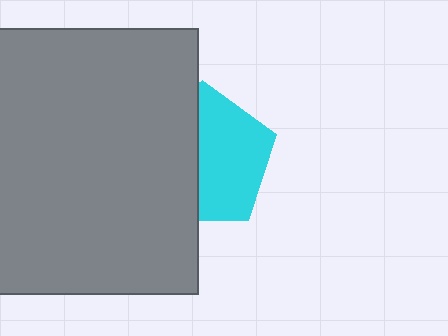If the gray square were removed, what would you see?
You would see the complete cyan pentagon.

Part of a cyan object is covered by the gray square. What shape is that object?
It is a pentagon.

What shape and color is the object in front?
The object in front is a gray square.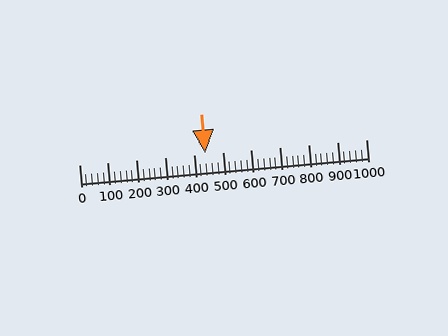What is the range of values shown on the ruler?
The ruler shows values from 0 to 1000.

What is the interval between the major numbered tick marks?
The major tick marks are spaced 100 units apart.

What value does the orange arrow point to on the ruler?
The orange arrow points to approximately 440.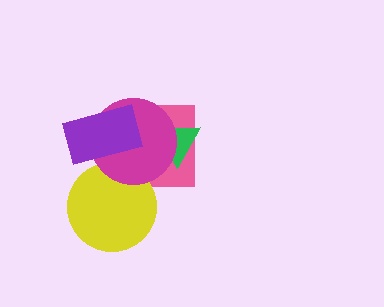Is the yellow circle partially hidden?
Yes, it is partially covered by another shape.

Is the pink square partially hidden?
Yes, it is partially covered by another shape.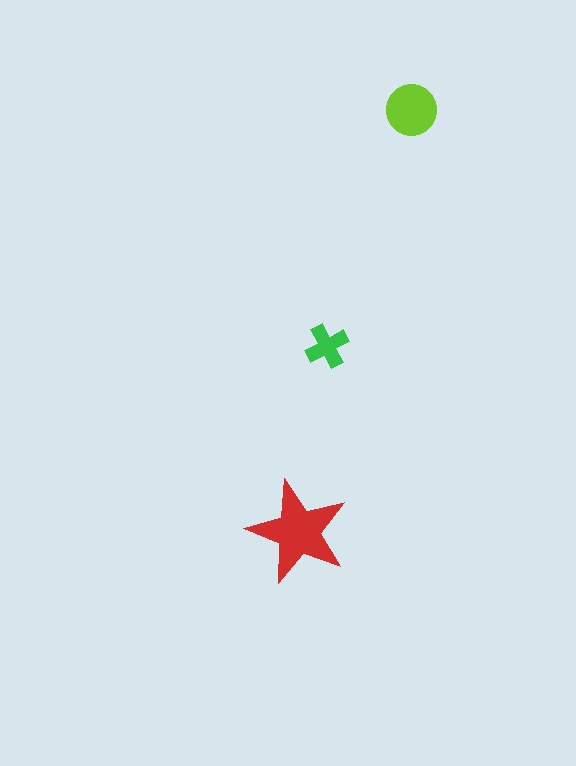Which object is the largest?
The red star.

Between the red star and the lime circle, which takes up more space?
The red star.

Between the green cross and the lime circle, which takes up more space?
The lime circle.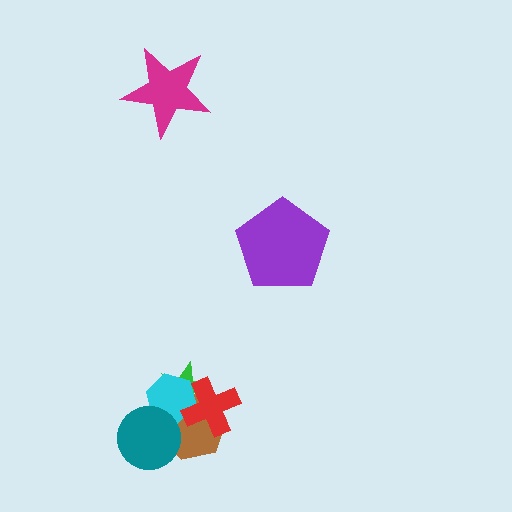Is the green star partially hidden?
Yes, it is partially covered by another shape.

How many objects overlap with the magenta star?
0 objects overlap with the magenta star.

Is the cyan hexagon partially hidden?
Yes, it is partially covered by another shape.